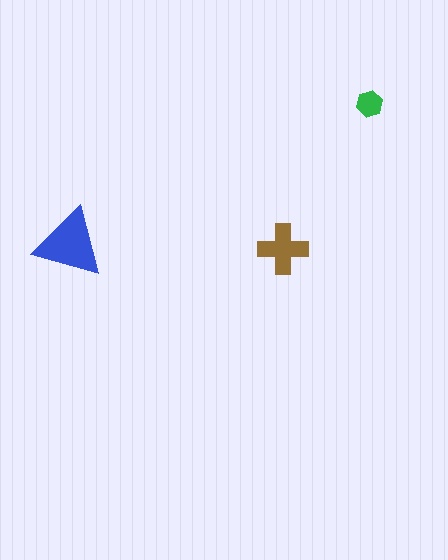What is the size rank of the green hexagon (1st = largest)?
3rd.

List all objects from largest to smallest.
The blue triangle, the brown cross, the green hexagon.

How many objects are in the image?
There are 3 objects in the image.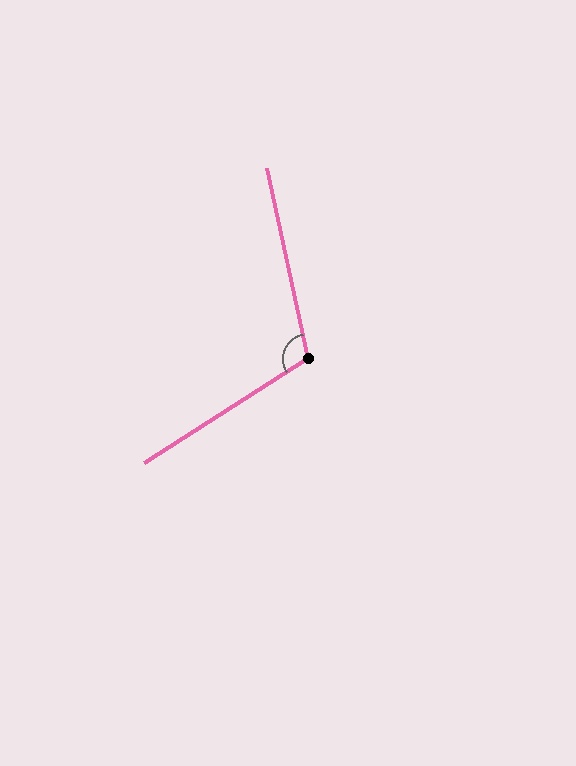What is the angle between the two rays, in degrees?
Approximately 110 degrees.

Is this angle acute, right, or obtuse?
It is obtuse.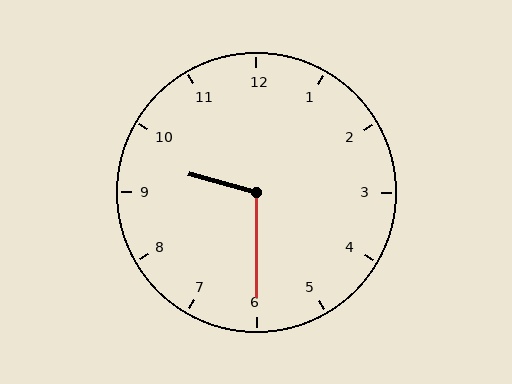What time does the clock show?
9:30.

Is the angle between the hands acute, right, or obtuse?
It is obtuse.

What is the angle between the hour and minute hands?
Approximately 105 degrees.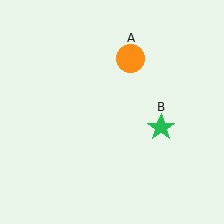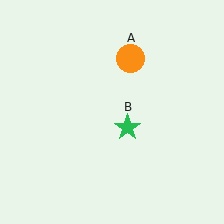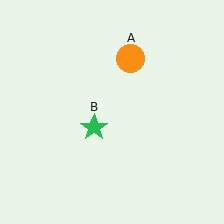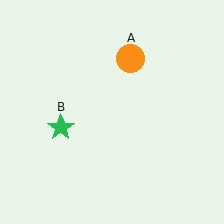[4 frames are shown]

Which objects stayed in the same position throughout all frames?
Orange circle (object A) remained stationary.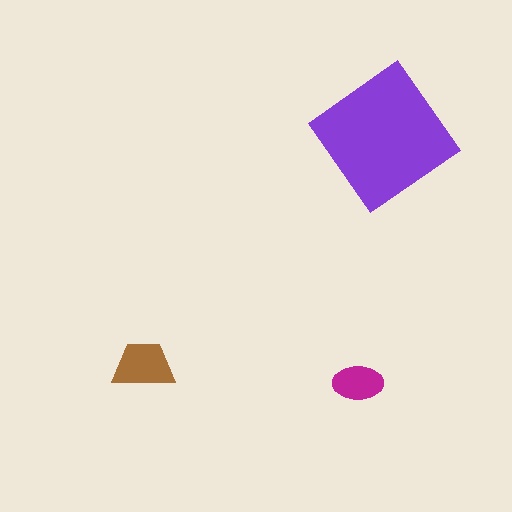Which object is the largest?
The purple diamond.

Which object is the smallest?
The magenta ellipse.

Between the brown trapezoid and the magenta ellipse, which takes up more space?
The brown trapezoid.